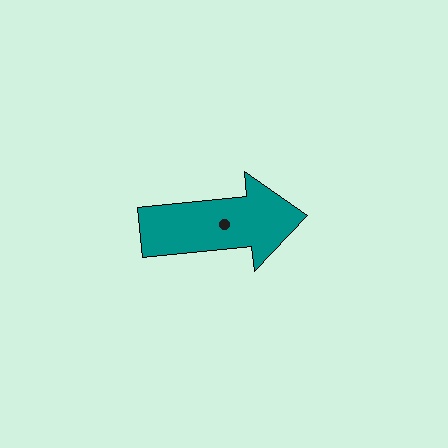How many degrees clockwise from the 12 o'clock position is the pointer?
Approximately 84 degrees.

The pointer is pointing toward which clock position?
Roughly 3 o'clock.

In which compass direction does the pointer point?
East.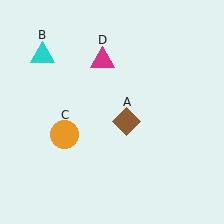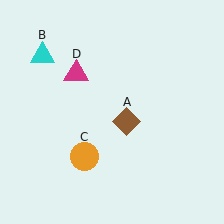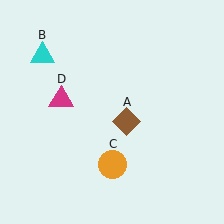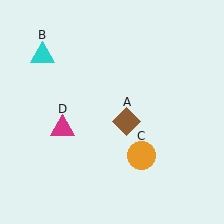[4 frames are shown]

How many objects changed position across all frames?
2 objects changed position: orange circle (object C), magenta triangle (object D).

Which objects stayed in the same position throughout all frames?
Brown diamond (object A) and cyan triangle (object B) remained stationary.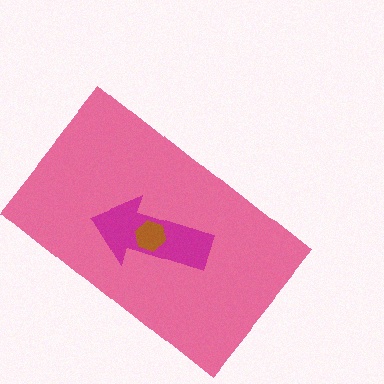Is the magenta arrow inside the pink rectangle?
Yes.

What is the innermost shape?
The brown hexagon.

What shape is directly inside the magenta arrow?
The brown hexagon.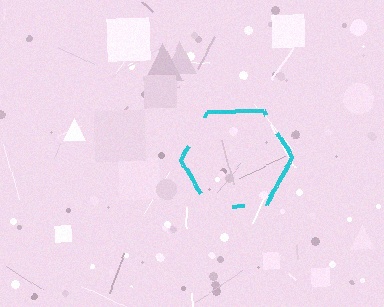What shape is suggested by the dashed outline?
The dashed outline suggests a hexagon.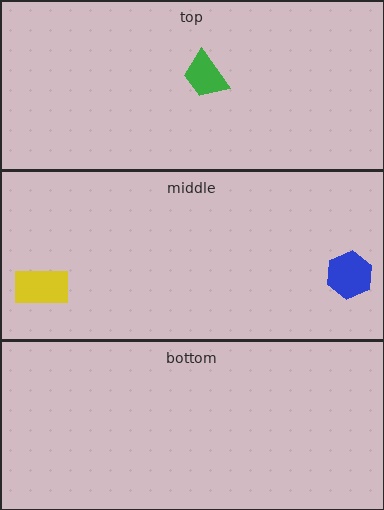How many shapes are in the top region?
1.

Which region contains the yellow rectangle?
The middle region.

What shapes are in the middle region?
The blue hexagon, the yellow rectangle.